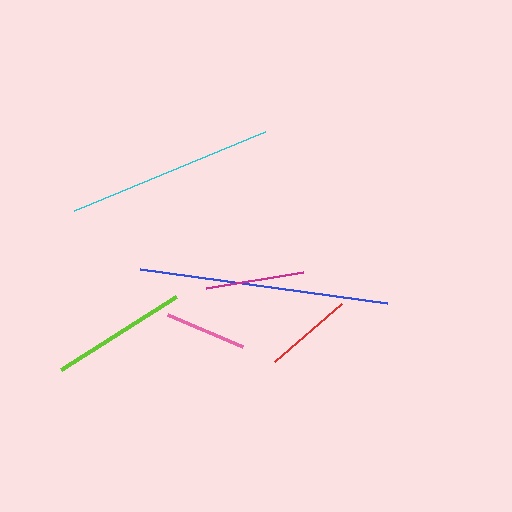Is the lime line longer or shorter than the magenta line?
The lime line is longer than the magenta line.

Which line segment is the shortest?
The pink line is the shortest at approximately 81 pixels.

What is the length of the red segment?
The red segment is approximately 89 pixels long.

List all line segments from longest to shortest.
From longest to shortest: blue, cyan, lime, magenta, red, pink.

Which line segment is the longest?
The blue line is the longest at approximately 250 pixels.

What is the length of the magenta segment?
The magenta segment is approximately 98 pixels long.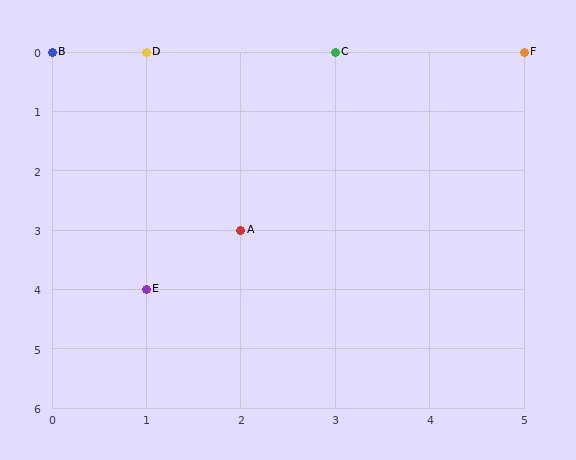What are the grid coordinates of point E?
Point E is at grid coordinates (1, 4).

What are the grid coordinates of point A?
Point A is at grid coordinates (2, 3).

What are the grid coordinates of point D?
Point D is at grid coordinates (1, 0).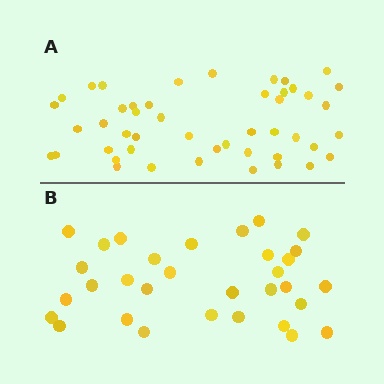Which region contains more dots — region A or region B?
Region A (the top region) has more dots.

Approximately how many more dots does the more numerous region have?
Region A has approximately 15 more dots than region B.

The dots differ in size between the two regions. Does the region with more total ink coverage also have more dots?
No. Region B has more total ink coverage because its dots are larger, but region A actually contains more individual dots. Total area can be misleading — the number of items is what matters here.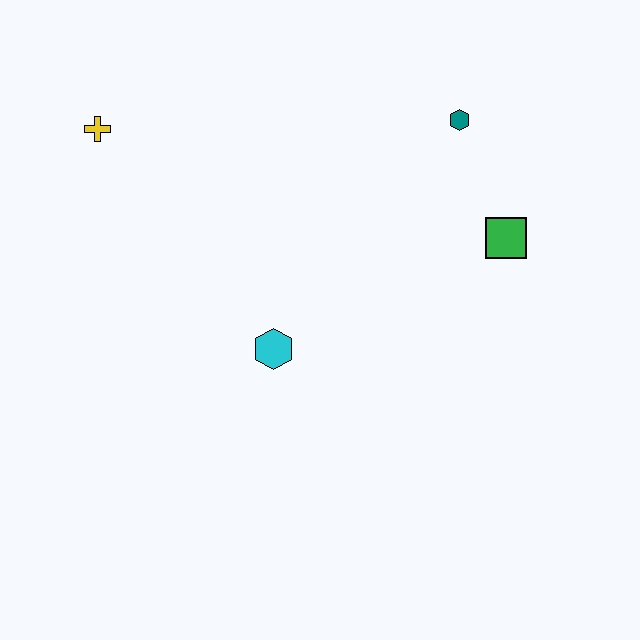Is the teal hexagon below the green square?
No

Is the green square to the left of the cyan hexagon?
No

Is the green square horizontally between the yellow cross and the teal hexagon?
No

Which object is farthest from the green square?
The yellow cross is farthest from the green square.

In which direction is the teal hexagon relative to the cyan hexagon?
The teal hexagon is above the cyan hexagon.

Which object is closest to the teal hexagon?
The green square is closest to the teal hexagon.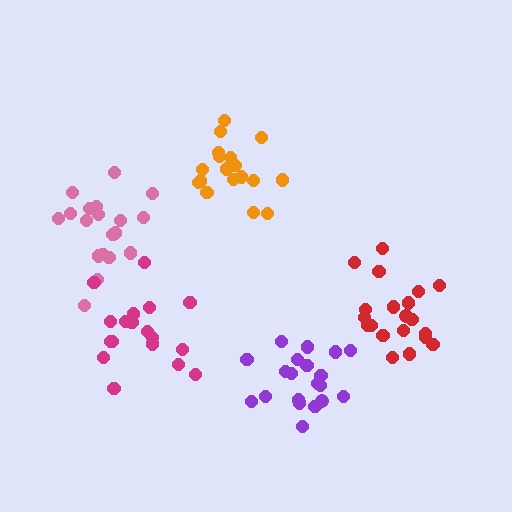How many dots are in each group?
Group 1: 19 dots, Group 2: 18 dots, Group 3: 21 dots, Group 4: 18 dots, Group 5: 20 dots (96 total).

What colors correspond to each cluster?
The clusters are colored: pink, orange, purple, magenta, red.